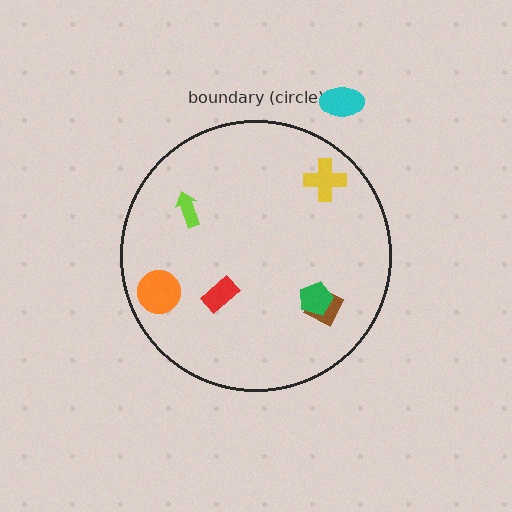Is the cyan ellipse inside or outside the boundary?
Outside.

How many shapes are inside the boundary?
6 inside, 1 outside.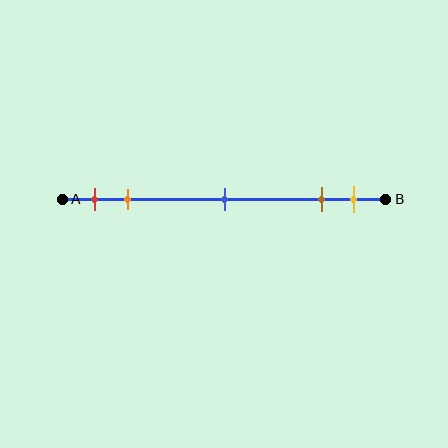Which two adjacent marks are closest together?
The brown and yellow marks are the closest adjacent pair.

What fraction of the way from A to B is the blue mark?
The blue mark is approximately 50% (0.5) of the way from A to B.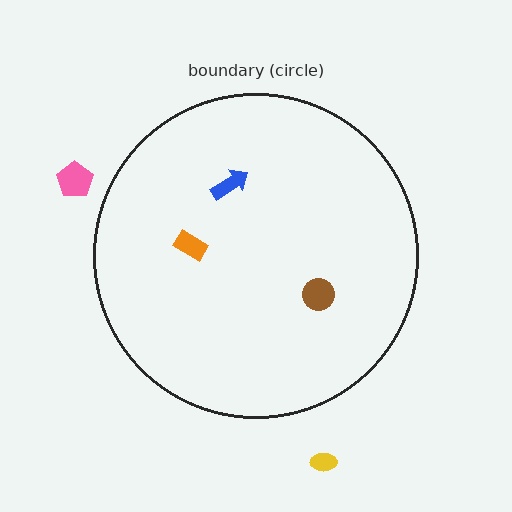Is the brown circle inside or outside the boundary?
Inside.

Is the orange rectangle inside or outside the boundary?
Inside.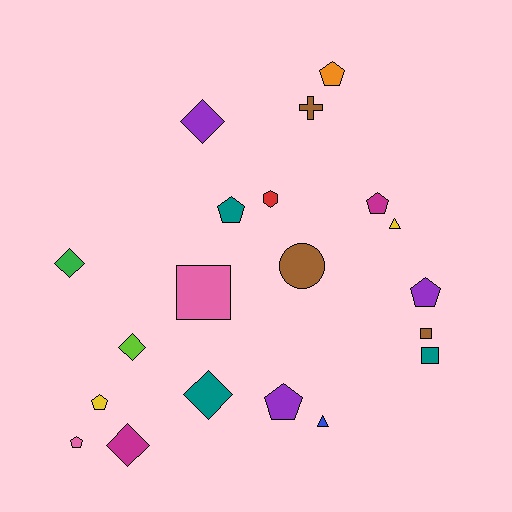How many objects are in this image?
There are 20 objects.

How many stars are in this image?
There are no stars.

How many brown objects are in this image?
There are 3 brown objects.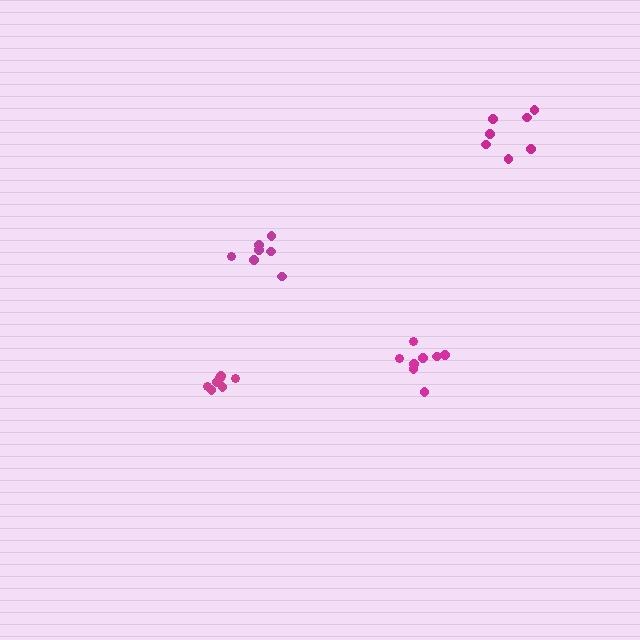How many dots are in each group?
Group 1: 7 dots, Group 2: 7 dots, Group 3: 8 dots, Group 4: 7 dots (29 total).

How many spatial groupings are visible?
There are 4 spatial groupings.